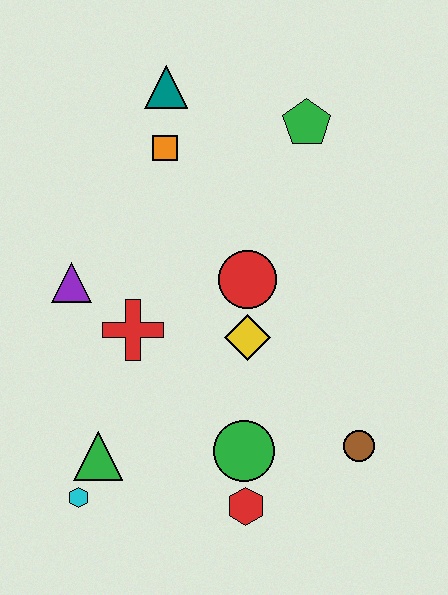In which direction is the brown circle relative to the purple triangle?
The brown circle is to the right of the purple triangle.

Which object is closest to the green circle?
The red hexagon is closest to the green circle.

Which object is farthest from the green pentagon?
The cyan hexagon is farthest from the green pentagon.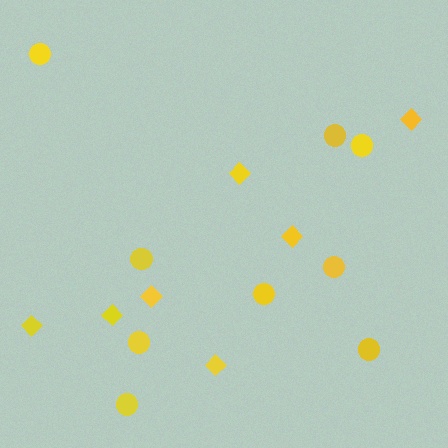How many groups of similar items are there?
There are 2 groups: one group of diamonds (7) and one group of circles (9).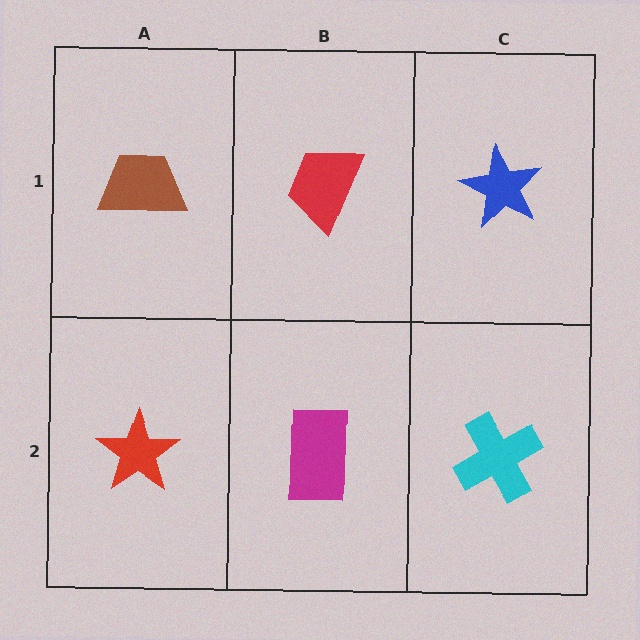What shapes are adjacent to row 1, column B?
A magenta rectangle (row 2, column B), a brown trapezoid (row 1, column A), a blue star (row 1, column C).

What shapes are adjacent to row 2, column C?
A blue star (row 1, column C), a magenta rectangle (row 2, column B).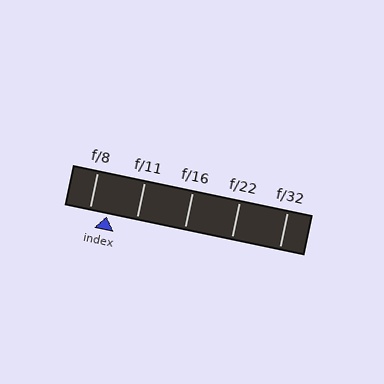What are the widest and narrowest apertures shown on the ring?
The widest aperture shown is f/8 and the narrowest is f/32.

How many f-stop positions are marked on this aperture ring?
There are 5 f-stop positions marked.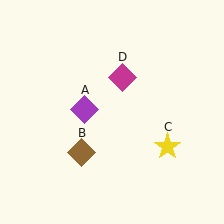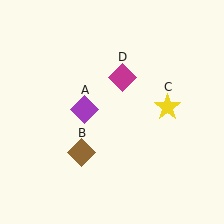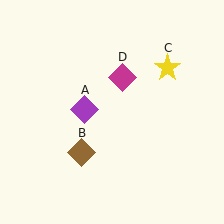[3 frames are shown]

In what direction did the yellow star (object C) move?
The yellow star (object C) moved up.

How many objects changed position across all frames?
1 object changed position: yellow star (object C).